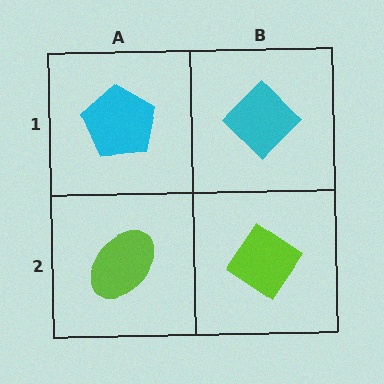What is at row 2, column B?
A lime diamond.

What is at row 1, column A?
A cyan pentagon.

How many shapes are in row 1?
2 shapes.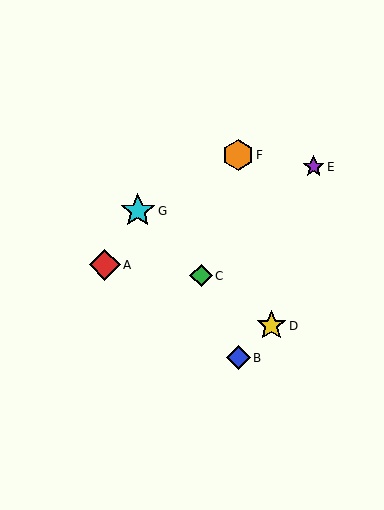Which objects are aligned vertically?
Objects B, F are aligned vertically.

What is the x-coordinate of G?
Object G is at x≈138.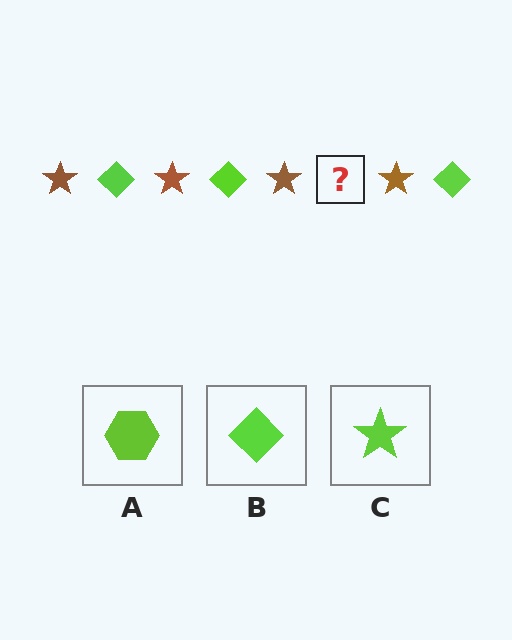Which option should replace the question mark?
Option B.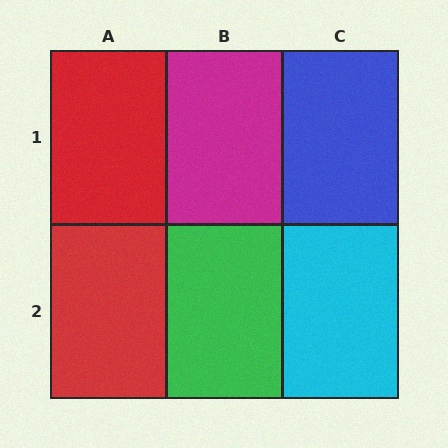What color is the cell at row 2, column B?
Green.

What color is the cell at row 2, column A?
Red.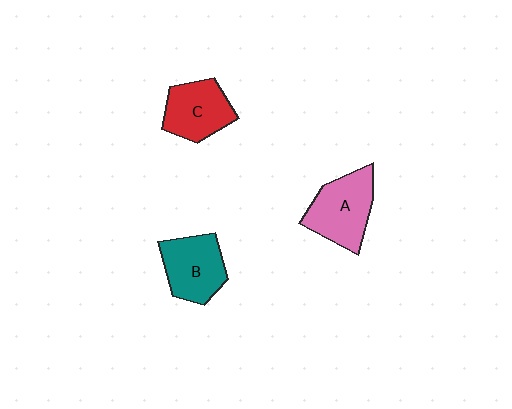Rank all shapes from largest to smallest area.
From largest to smallest: A (pink), B (teal), C (red).